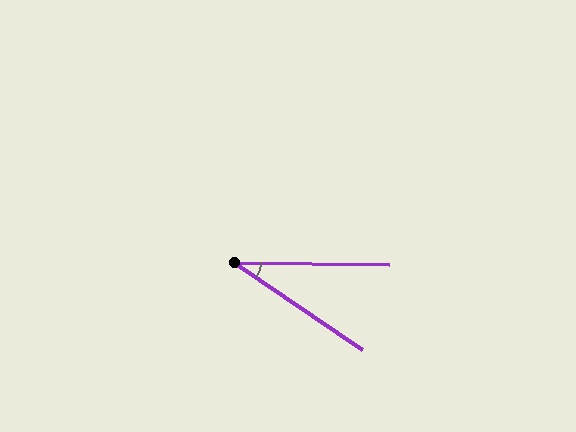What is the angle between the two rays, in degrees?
Approximately 34 degrees.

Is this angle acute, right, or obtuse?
It is acute.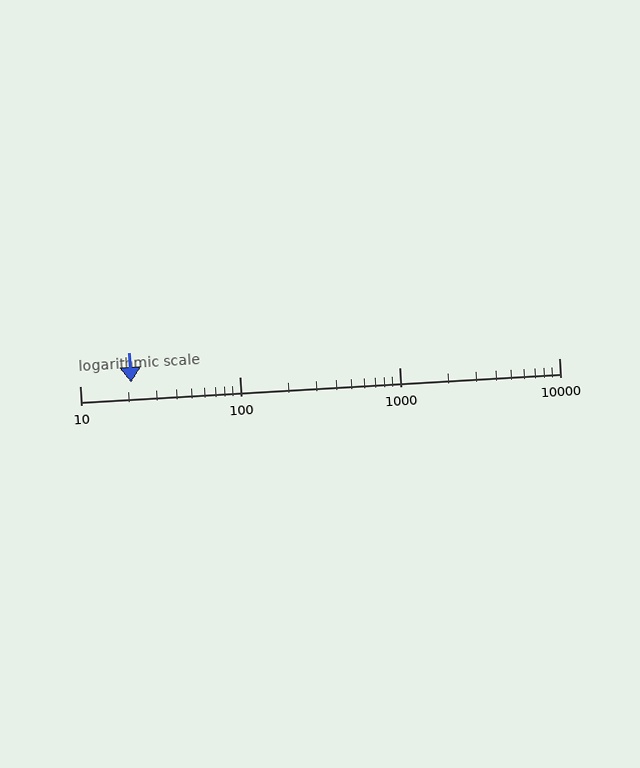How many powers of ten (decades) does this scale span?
The scale spans 3 decades, from 10 to 10000.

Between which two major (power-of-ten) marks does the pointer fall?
The pointer is between 10 and 100.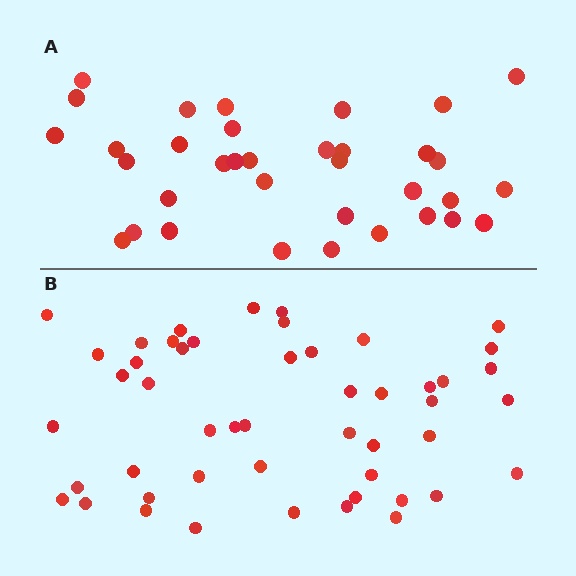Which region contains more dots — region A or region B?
Region B (the bottom region) has more dots.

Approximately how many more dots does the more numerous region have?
Region B has approximately 15 more dots than region A.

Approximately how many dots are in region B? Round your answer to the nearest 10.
About 50 dots. (The exact count is 49, which rounds to 50.)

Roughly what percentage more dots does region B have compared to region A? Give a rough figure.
About 40% more.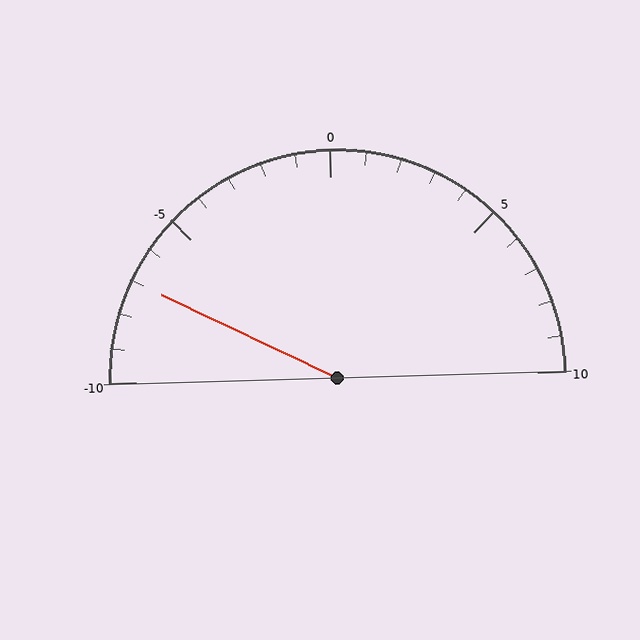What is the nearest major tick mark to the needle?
The nearest major tick mark is -5.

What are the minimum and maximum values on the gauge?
The gauge ranges from -10 to 10.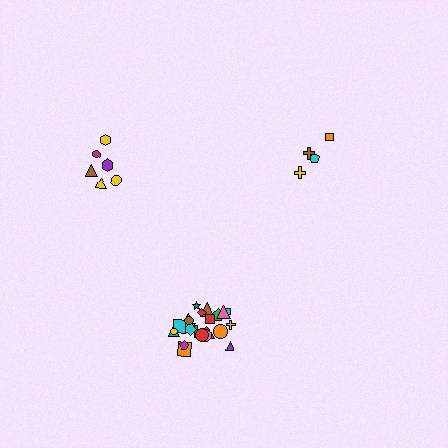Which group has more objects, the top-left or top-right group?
The top-left group.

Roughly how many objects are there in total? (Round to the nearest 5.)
Roughly 35 objects in total.